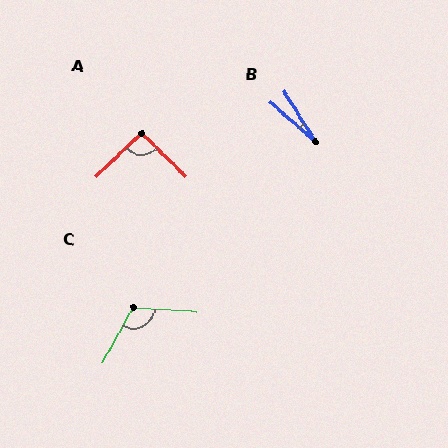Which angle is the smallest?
B, at approximately 17 degrees.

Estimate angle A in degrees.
Approximately 92 degrees.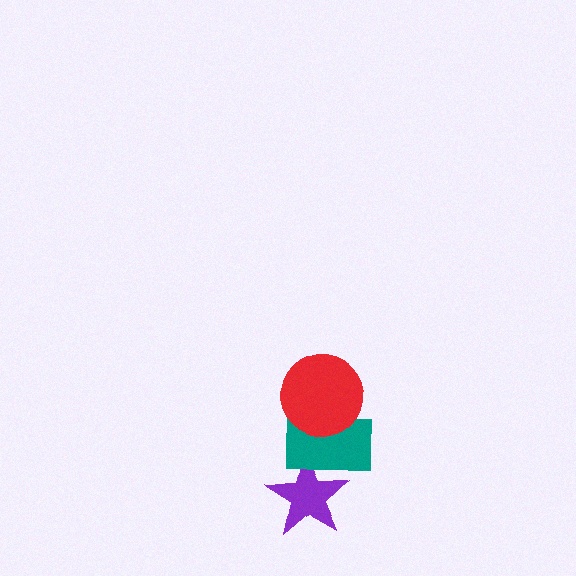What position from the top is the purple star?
The purple star is 3rd from the top.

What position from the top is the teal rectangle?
The teal rectangle is 2nd from the top.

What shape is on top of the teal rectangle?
The red circle is on top of the teal rectangle.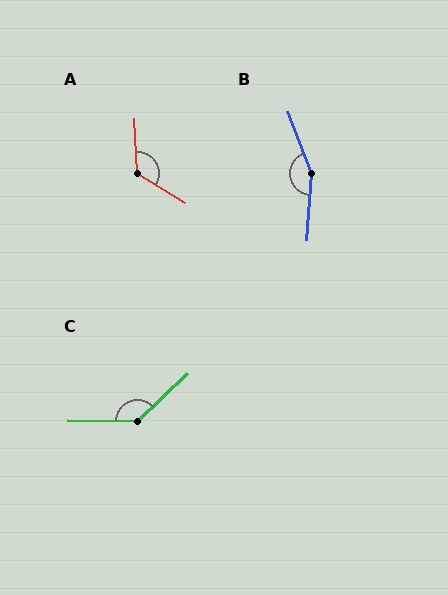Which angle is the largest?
B, at approximately 155 degrees.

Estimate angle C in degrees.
Approximately 136 degrees.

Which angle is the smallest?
A, at approximately 123 degrees.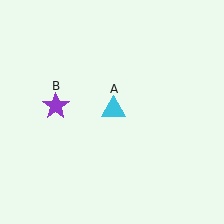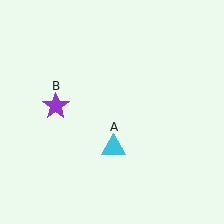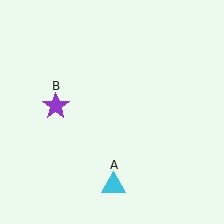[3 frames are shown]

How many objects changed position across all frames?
1 object changed position: cyan triangle (object A).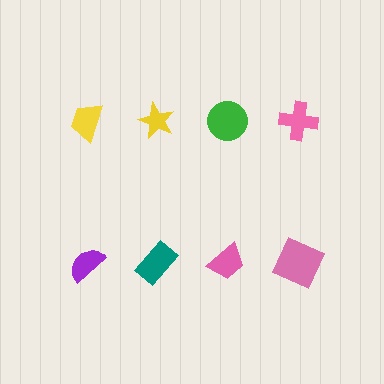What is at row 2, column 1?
A purple semicircle.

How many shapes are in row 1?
4 shapes.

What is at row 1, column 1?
A yellow trapezoid.